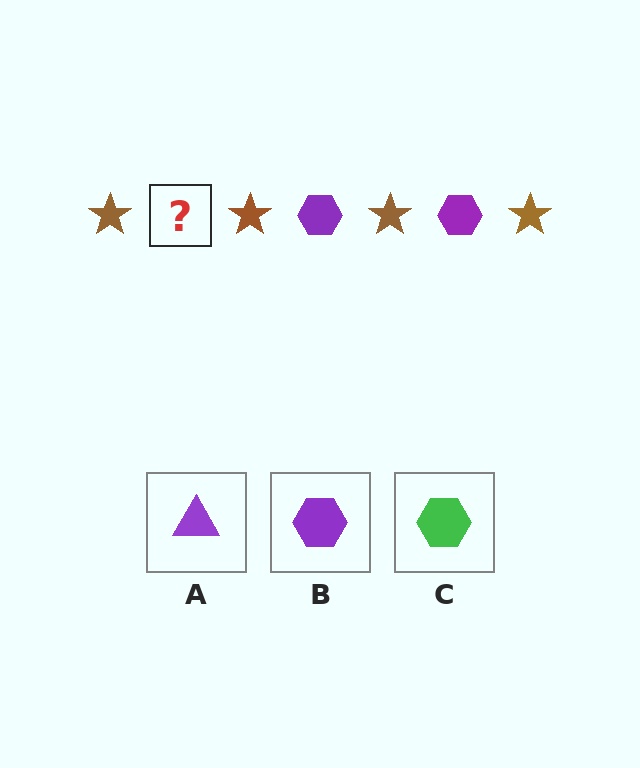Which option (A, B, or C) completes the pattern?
B.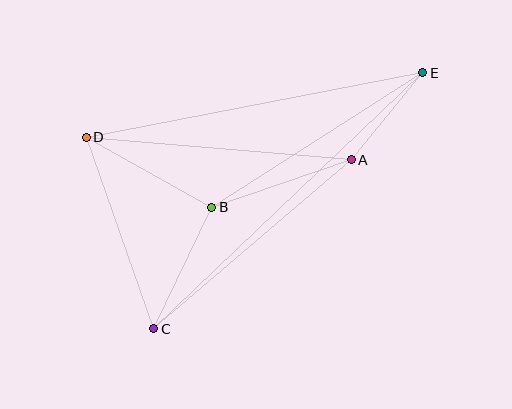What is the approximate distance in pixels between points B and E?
The distance between B and E is approximately 250 pixels.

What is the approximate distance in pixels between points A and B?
The distance between A and B is approximately 148 pixels.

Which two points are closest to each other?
Points A and E are closest to each other.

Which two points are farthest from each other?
Points C and E are farthest from each other.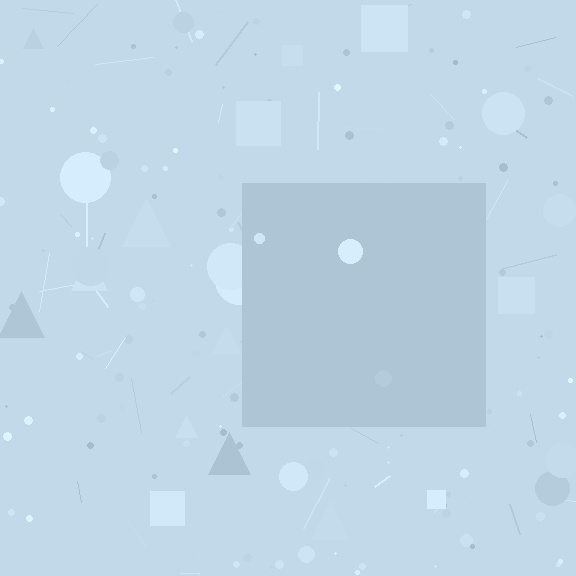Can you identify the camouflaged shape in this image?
The camouflaged shape is a square.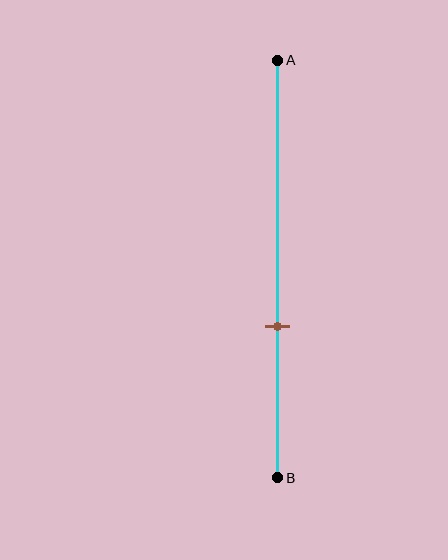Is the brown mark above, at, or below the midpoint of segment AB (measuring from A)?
The brown mark is below the midpoint of segment AB.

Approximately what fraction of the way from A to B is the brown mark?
The brown mark is approximately 65% of the way from A to B.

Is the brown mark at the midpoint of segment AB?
No, the mark is at about 65% from A, not at the 50% midpoint.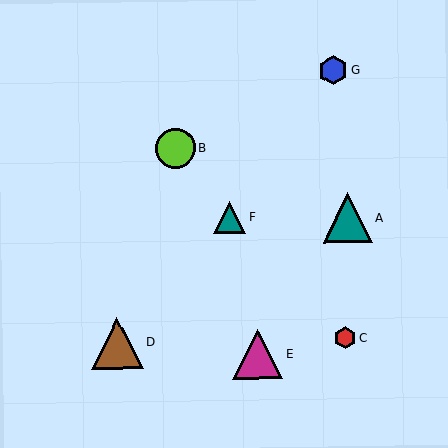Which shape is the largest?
The brown triangle (labeled D) is the largest.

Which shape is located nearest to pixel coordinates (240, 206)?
The teal triangle (labeled F) at (230, 217) is nearest to that location.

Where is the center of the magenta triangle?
The center of the magenta triangle is at (257, 354).